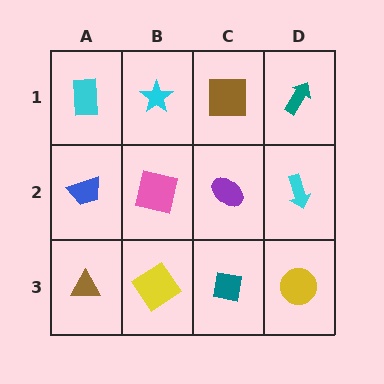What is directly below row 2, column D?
A yellow circle.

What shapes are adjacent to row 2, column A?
A cyan rectangle (row 1, column A), a brown triangle (row 3, column A), a pink square (row 2, column B).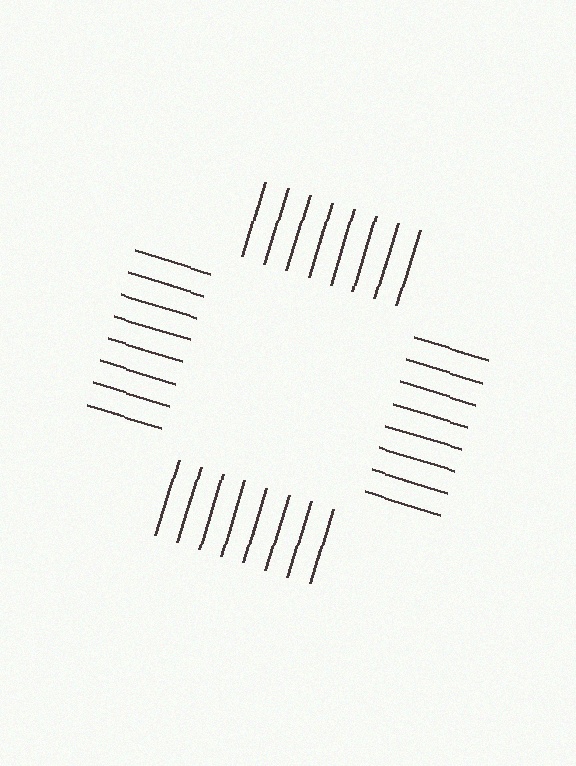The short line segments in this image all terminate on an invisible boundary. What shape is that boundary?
An illusory square — the line segments terminate on its edges but no continuous stroke is drawn.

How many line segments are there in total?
32 — 8 along each of the 4 edges.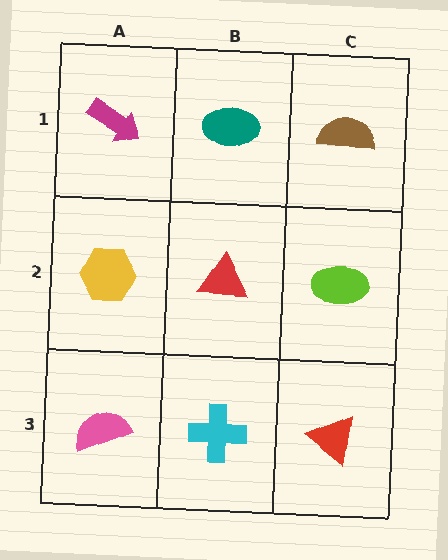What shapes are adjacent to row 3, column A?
A yellow hexagon (row 2, column A), a cyan cross (row 3, column B).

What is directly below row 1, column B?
A red triangle.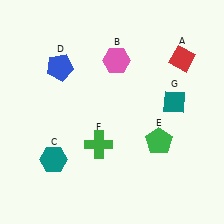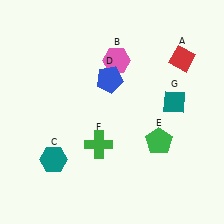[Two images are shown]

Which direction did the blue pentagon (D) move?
The blue pentagon (D) moved right.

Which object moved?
The blue pentagon (D) moved right.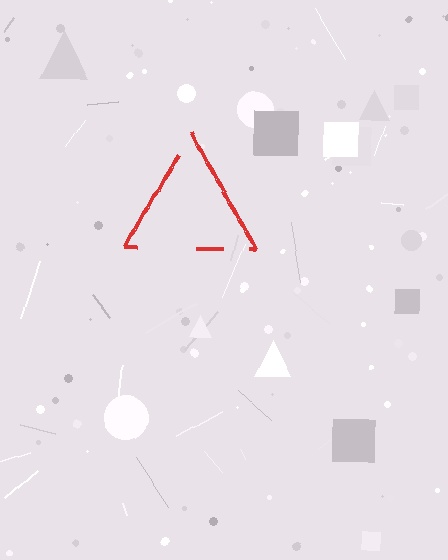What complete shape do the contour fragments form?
The contour fragments form a triangle.